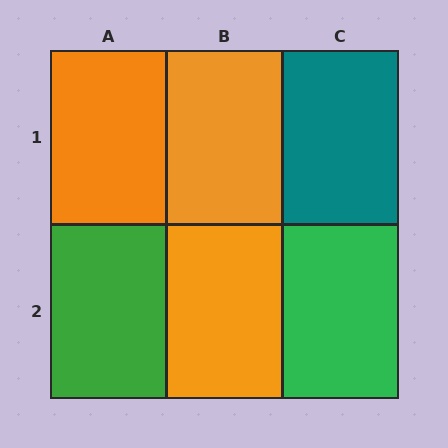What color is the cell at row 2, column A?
Green.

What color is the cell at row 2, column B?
Orange.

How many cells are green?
2 cells are green.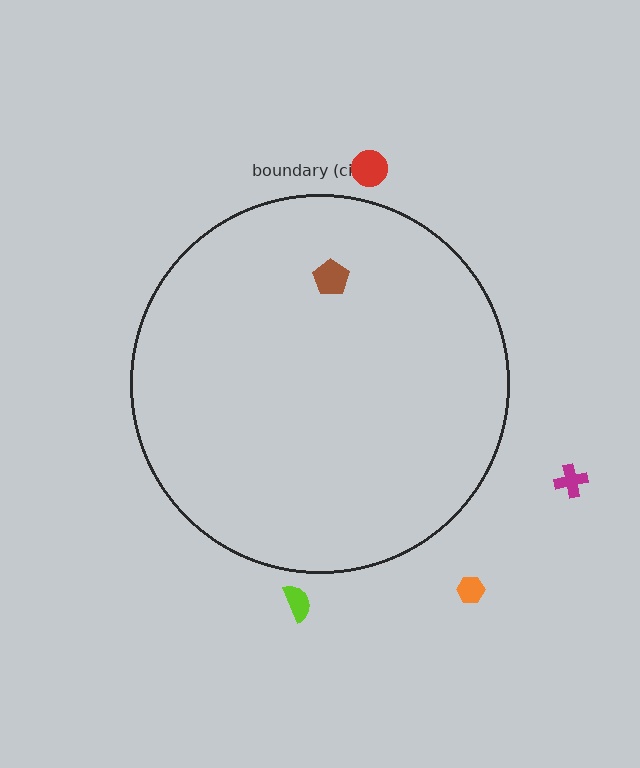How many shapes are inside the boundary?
1 inside, 4 outside.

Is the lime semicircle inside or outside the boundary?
Outside.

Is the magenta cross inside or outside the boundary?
Outside.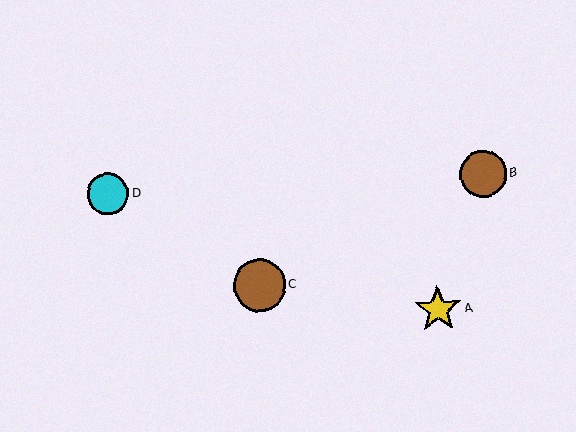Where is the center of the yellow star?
The center of the yellow star is at (438, 309).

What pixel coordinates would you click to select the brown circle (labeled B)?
Click at (483, 174) to select the brown circle B.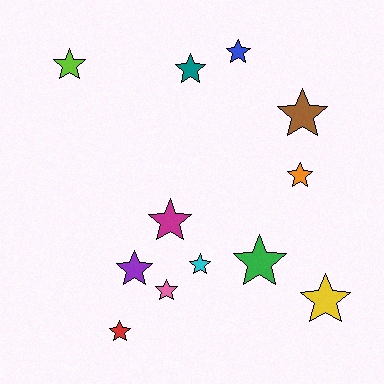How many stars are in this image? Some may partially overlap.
There are 12 stars.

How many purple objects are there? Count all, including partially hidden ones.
There is 1 purple object.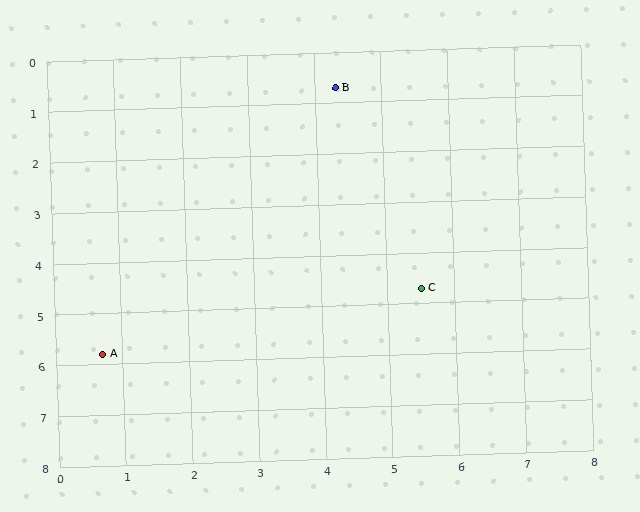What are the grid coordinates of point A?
Point A is at approximately (0.7, 5.8).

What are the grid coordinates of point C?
Point C is at approximately (5.5, 4.7).